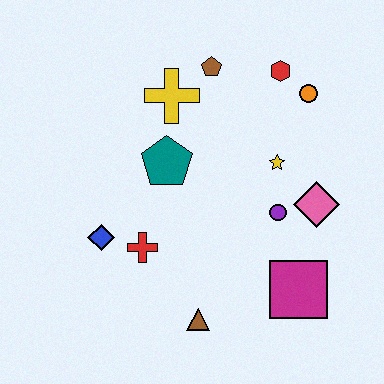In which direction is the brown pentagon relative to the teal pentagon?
The brown pentagon is above the teal pentagon.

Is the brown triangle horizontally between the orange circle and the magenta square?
No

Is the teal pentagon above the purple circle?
Yes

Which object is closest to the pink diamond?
The purple circle is closest to the pink diamond.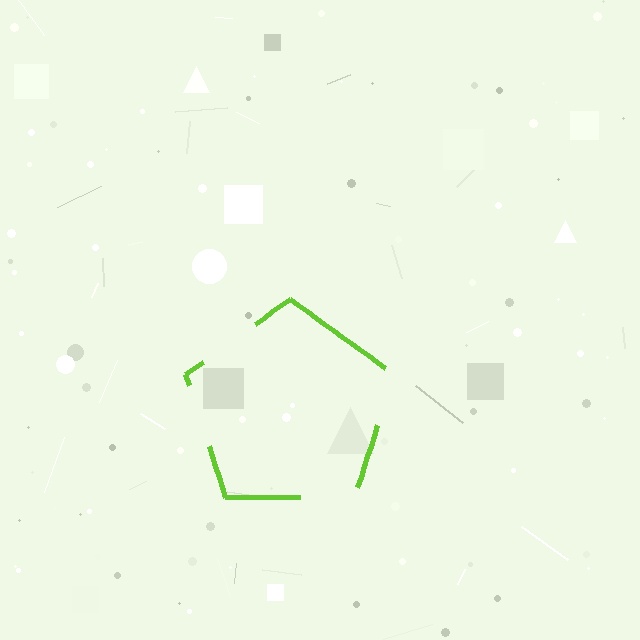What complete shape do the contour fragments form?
The contour fragments form a pentagon.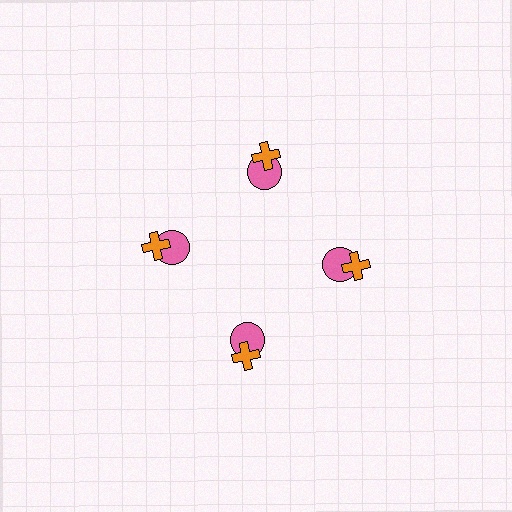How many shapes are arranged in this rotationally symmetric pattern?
There are 8 shapes, arranged in 4 groups of 2.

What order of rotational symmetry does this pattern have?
This pattern has 4-fold rotational symmetry.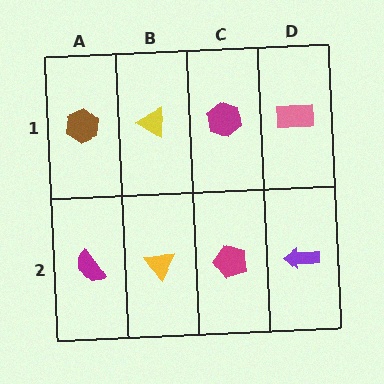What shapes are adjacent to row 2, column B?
A yellow triangle (row 1, column B), a magenta semicircle (row 2, column A), a magenta pentagon (row 2, column C).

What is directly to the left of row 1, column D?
A magenta hexagon.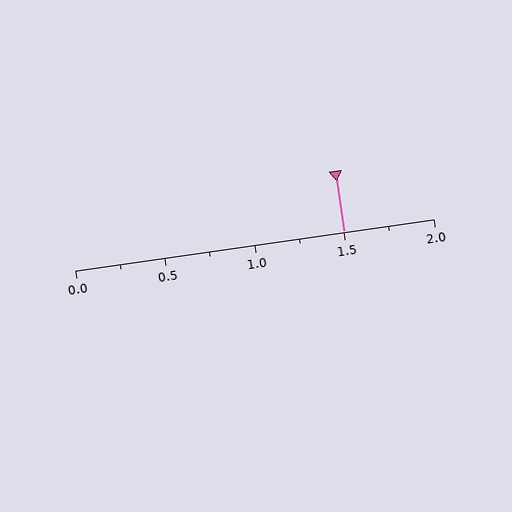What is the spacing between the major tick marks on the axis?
The major ticks are spaced 0.5 apart.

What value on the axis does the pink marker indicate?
The marker indicates approximately 1.5.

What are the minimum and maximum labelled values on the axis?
The axis runs from 0.0 to 2.0.